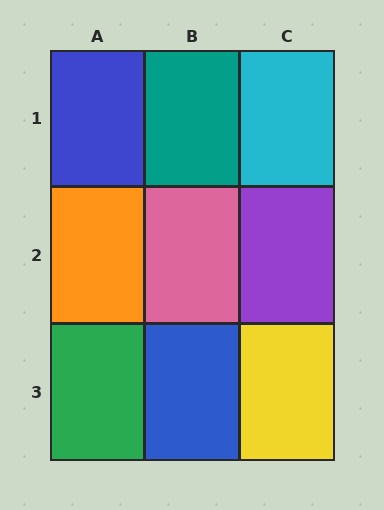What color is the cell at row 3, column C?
Yellow.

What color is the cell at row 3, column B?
Blue.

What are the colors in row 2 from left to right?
Orange, pink, purple.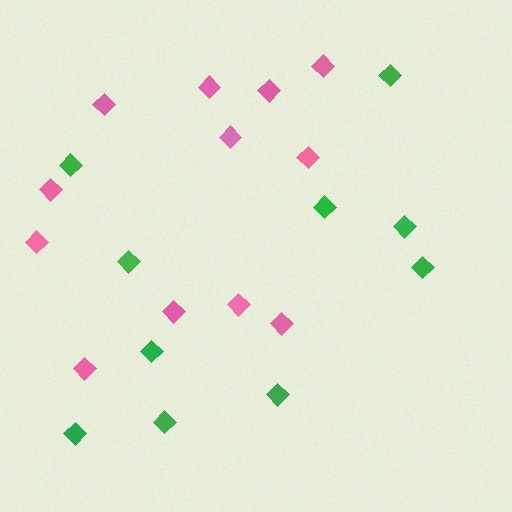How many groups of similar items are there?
There are 2 groups: one group of pink diamonds (12) and one group of green diamonds (10).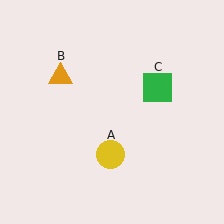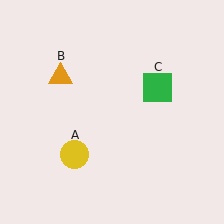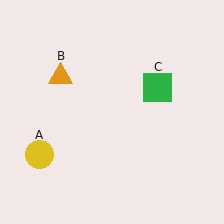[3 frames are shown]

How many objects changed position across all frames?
1 object changed position: yellow circle (object A).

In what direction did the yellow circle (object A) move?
The yellow circle (object A) moved left.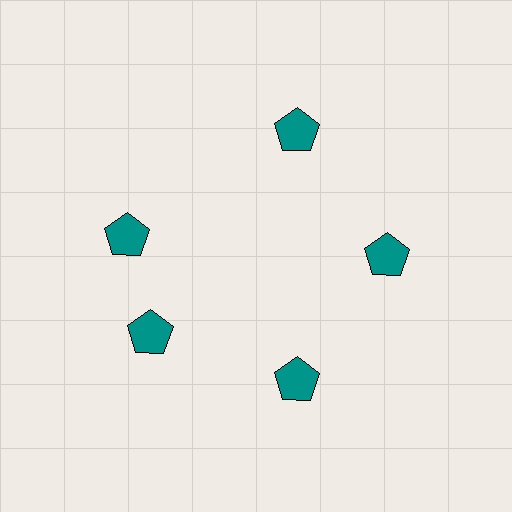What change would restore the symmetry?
The symmetry would be restored by rotating it back into even spacing with its neighbors so that all 5 pentagons sit at equal angles and equal distance from the center.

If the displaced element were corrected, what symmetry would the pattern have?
It would have 5-fold rotational symmetry — the pattern would map onto itself every 72 degrees.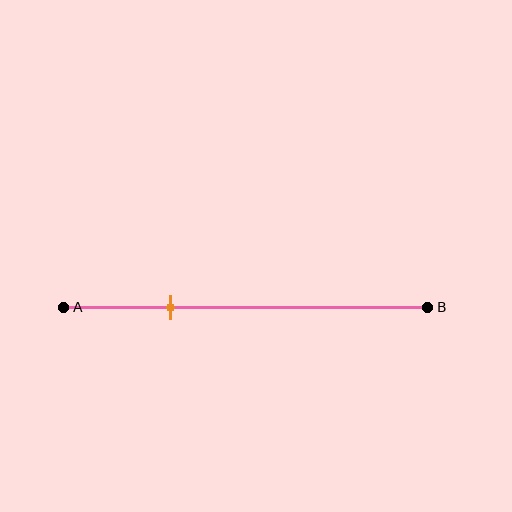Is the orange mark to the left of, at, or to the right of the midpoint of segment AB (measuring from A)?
The orange mark is to the left of the midpoint of segment AB.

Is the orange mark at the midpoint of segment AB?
No, the mark is at about 30% from A, not at the 50% midpoint.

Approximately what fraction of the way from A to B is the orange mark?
The orange mark is approximately 30% of the way from A to B.